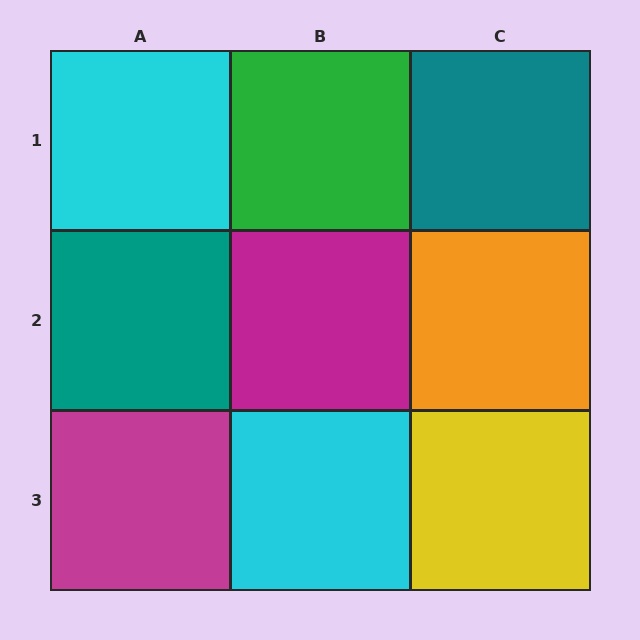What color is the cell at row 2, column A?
Teal.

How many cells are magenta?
2 cells are magenta.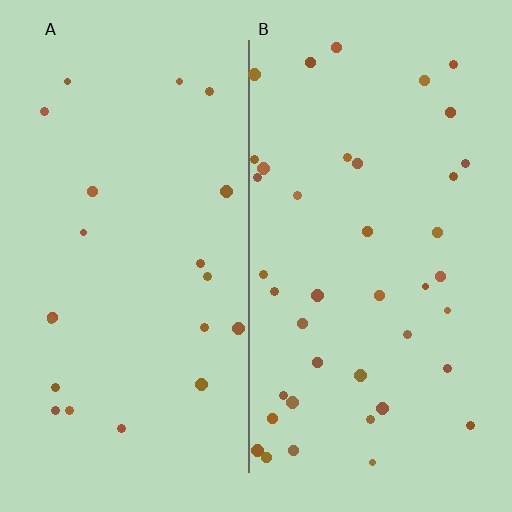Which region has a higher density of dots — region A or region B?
B (the right).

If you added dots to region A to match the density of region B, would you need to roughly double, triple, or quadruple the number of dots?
Approximately double.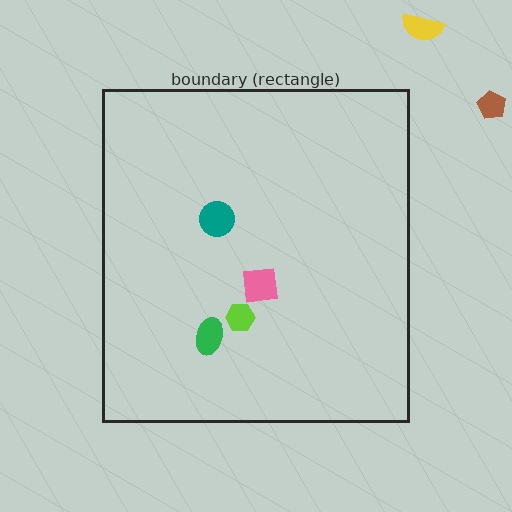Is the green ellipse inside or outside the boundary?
Inside.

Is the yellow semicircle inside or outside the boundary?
Outside.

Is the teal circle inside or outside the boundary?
Inside.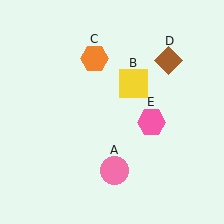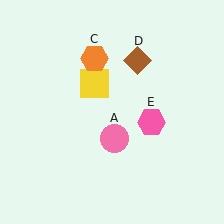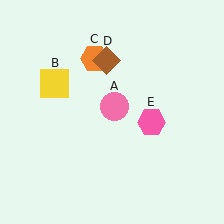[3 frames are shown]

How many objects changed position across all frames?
3 objects changed position: pink circle (object A), yellow square (object B), brown diamond (object D).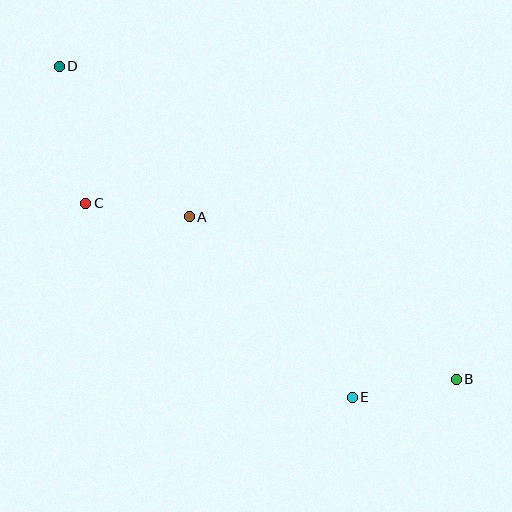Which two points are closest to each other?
Points A and C are closest to each other.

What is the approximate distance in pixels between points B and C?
The distance between B and C is approximately 410 pixels.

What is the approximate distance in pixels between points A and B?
The distance between A and B is approximately 312 pixels.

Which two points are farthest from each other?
Points B and D are farthest from each other.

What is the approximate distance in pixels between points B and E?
The distance between B and E is approximately 105 pixels.